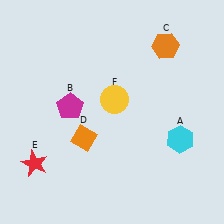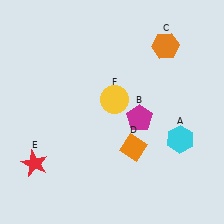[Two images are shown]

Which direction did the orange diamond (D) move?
The orange diamond (D) moved right.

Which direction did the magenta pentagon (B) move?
The magenta pentagon (B) moved right.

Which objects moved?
The objects that moved are: the magenta pentagon (B), the orange diamond (D).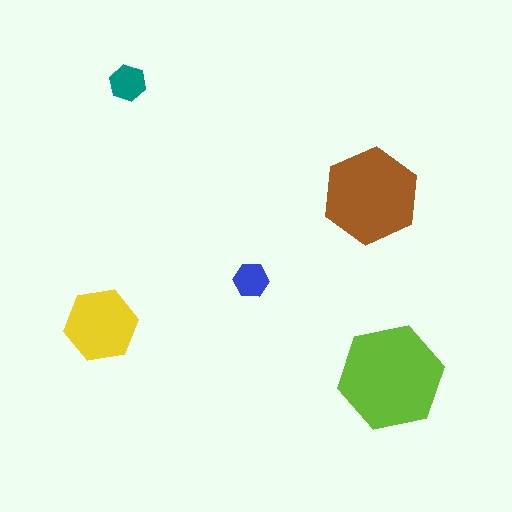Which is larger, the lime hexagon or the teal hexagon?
The lime one.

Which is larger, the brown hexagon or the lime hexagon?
The lime one.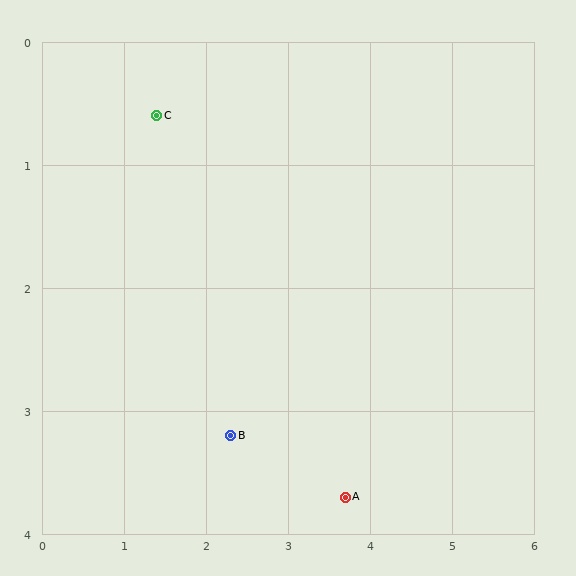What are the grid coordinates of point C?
Point C is at approximately (1.4, 0.6).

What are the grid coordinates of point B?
Point B is at approximately (2.3, 3.2).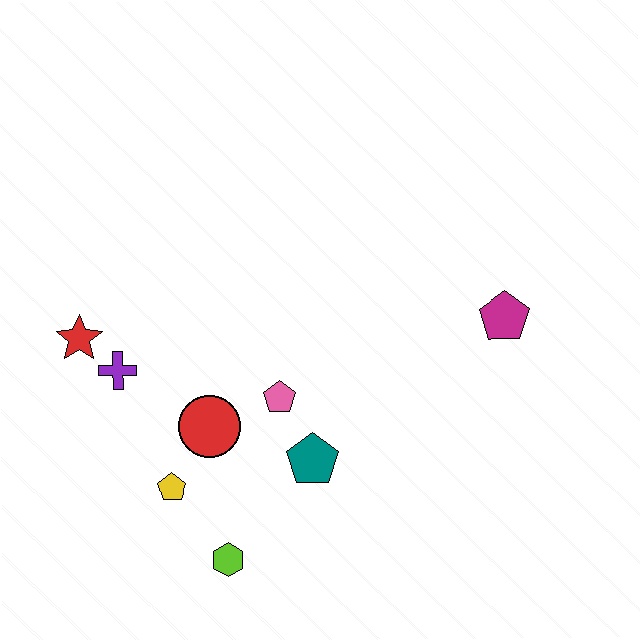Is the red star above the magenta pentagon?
No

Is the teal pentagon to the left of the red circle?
No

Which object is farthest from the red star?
The magenta pentagon is farthest from the red star.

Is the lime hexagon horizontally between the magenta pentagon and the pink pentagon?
No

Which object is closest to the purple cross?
The red star is closest to the purple cross.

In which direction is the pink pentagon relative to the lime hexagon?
The pink pentagon is above the lime hexagon.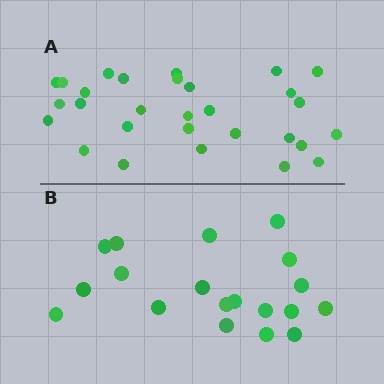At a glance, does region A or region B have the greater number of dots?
Region A (the top region) has more dots.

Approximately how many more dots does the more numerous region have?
Region A has roughly 10 or so more dots than region B.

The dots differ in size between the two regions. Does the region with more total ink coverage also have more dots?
No. Region B has more total ink coverage because its dots are larger, but region A actually contains more individual dots. Total area can be misleading — the number of items is what matters here.